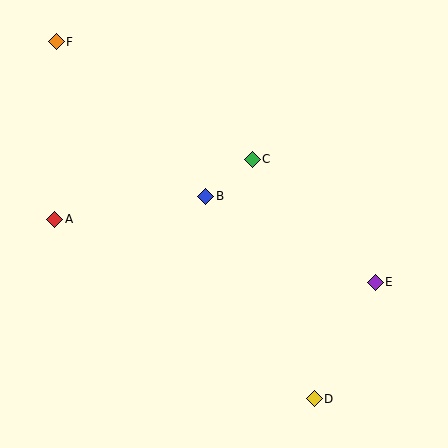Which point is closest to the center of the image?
Point B at (206, 196) is closest to the center.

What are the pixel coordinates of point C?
Point C is at (252, 159).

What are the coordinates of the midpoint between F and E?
The midpoint between F and E is at (216, 162).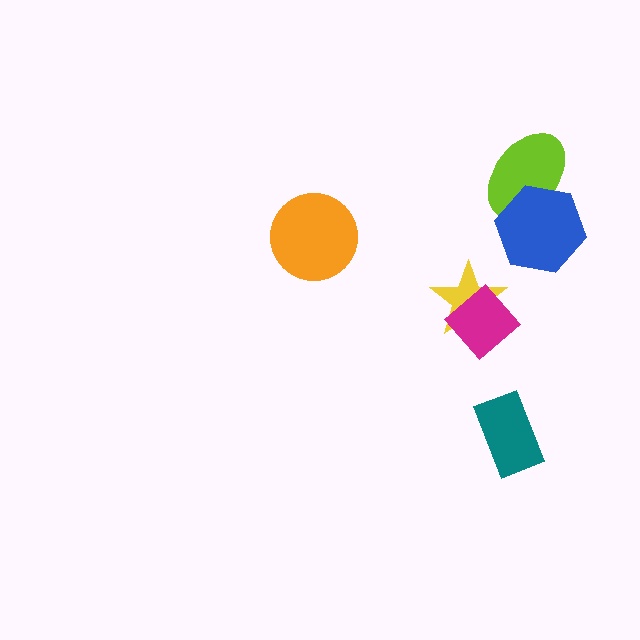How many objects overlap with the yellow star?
1 object overlaps with the yellow star.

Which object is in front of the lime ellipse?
The blue hexagon is in front of the lime ellipse.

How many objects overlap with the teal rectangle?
0 objects overlap with the teal rectangle.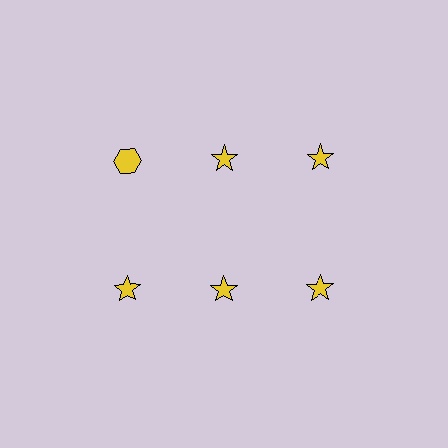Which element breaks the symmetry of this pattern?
The yellow hexagon in the top row, leftmost column breaks the symmetry. All other shapes are yellow stars.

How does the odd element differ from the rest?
It has a different shape: hexagon instead of star.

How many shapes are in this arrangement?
There are 6 shapes arranged in a grid pattern.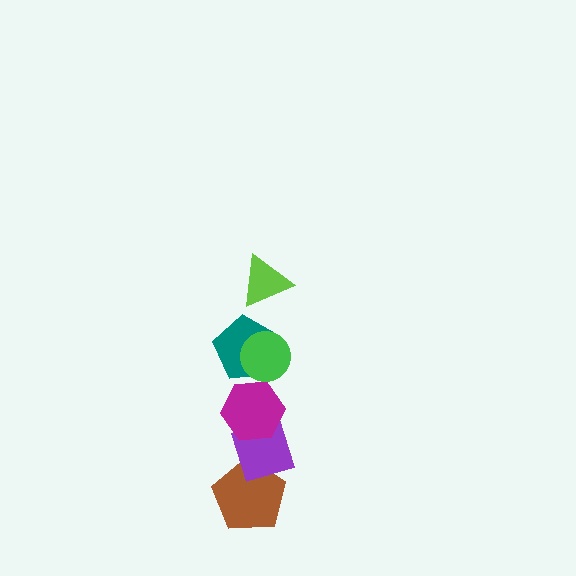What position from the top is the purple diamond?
The purple diamond is 5th from the top.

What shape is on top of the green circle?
The lime triangle is on top of the green circle.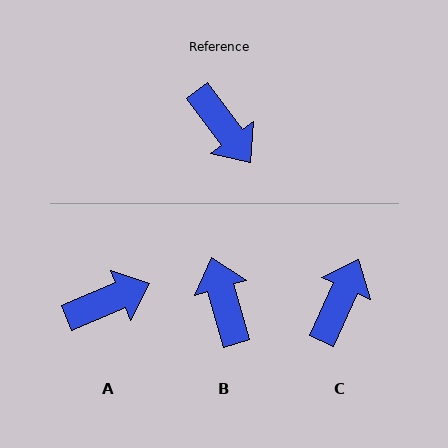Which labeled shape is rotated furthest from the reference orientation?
B, about 159 degrees away.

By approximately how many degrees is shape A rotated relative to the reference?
Approximately 76 degrees counter-clockwise.